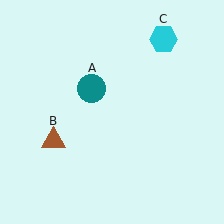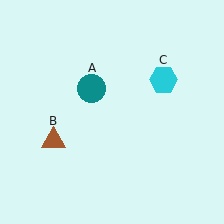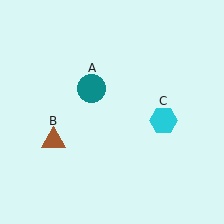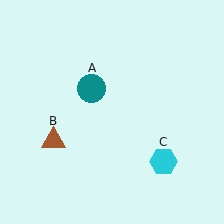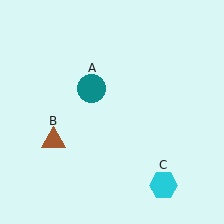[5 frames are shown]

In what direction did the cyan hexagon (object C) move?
The cyan hexagon (object C) moved down.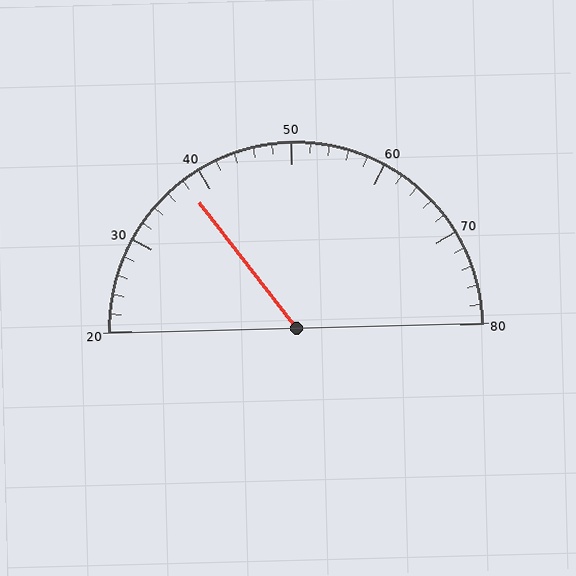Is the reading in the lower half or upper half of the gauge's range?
The reading is in the lower half of the range (20 to 80).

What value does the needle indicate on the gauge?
The needle indicates approximately 38.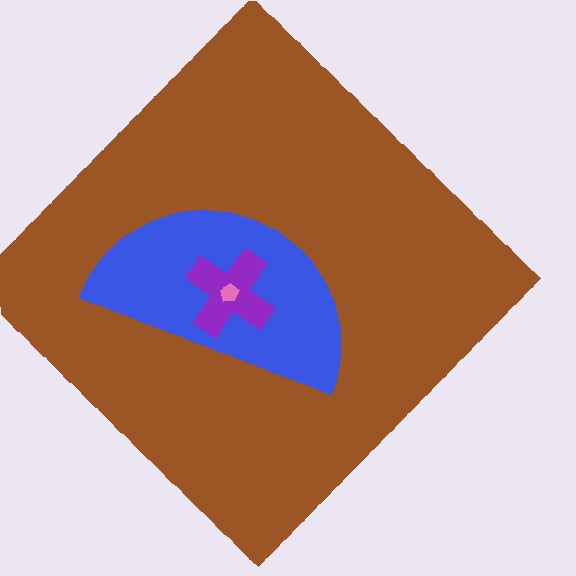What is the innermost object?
The pink pentagon.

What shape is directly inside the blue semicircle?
The purple cross.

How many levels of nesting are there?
4.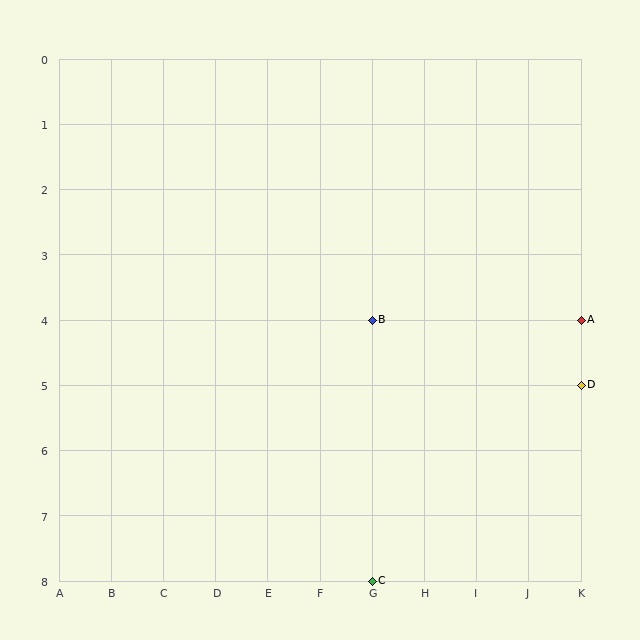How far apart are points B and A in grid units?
Points B and A are 4 columns apart.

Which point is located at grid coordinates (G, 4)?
Point B is at (G, 4).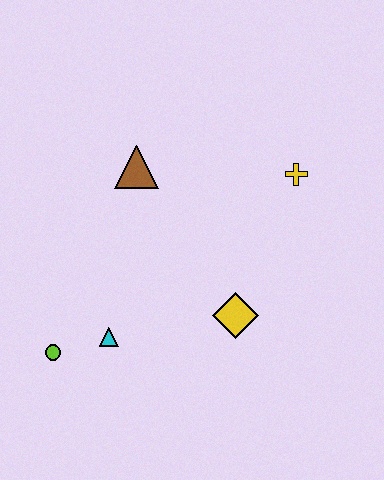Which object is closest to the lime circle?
The cyan triangle is closest to the lime circle.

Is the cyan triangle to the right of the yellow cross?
No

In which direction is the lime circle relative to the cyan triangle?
The lime circle is to the left of the cyan triangle.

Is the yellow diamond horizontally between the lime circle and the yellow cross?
Yes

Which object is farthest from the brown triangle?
The lime circle is farthest from the brown triangle.